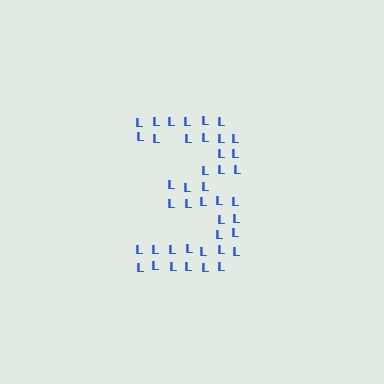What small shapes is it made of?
It is made of small letter L's.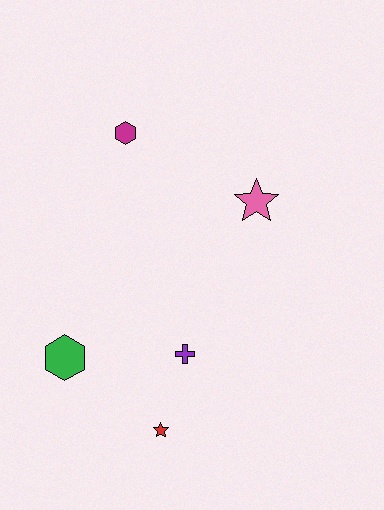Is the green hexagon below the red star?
No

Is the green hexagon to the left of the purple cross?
Yes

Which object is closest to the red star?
The purple cross is closest to the red star.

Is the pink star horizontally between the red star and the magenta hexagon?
No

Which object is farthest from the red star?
The magenta hexagon is farthest from the red star.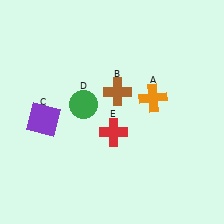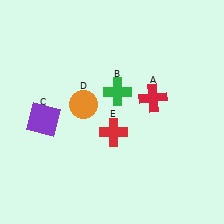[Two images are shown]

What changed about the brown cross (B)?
In Image 1, B is brown. In Image 2, it changed to green.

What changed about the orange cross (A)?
In Image 1, A is orange. In Image 2, it changed to red.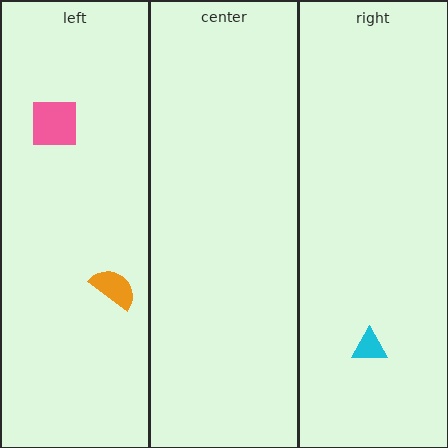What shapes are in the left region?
The orange semicircle, the pink square.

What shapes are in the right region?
The cyan triangle.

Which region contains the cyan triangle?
The right region.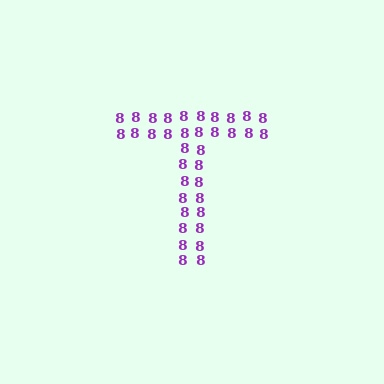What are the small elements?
The small elements are digit 8's.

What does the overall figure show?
The overall figure shows the letter T.